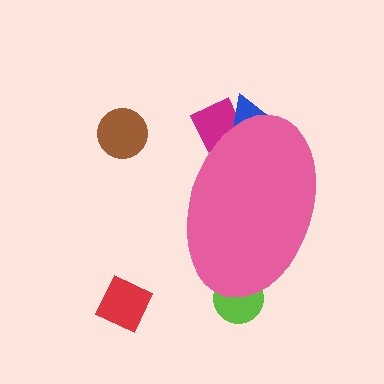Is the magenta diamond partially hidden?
Yes, the magenta diamond is partially hidden behind the pink ellipse.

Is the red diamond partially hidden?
No, the red diamond is fully visible.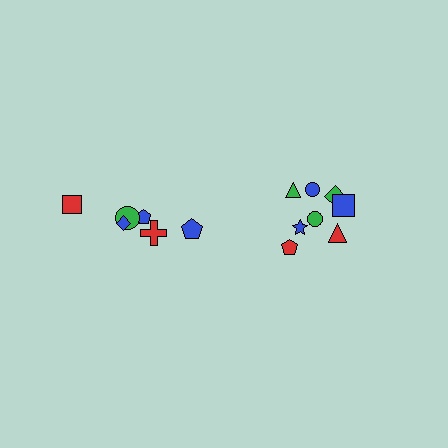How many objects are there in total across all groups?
There are 14 objects.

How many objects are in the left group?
There are 6 objects.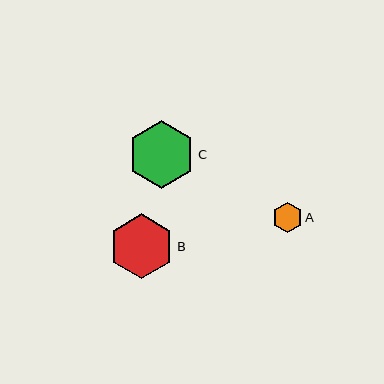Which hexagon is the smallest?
Hexagon A is the smallest with a size of approximately 30 pixels.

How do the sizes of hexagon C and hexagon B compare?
Hexagon C and hexagon B are approximately the same size.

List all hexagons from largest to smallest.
From largest to smallest: C, B, A.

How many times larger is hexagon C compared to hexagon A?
Hexagon C is approximately 2.2 times the size of hexagon A.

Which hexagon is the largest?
Hexagon C is the largest with a size of approximately 67 pixels.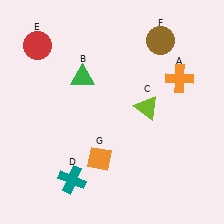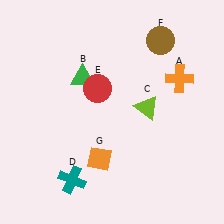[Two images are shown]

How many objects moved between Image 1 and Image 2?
1 object moved between the two images.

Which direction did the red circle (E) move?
The red circle (E) moved right.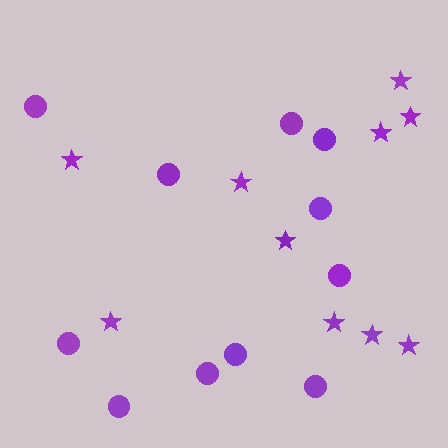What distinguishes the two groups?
There are 2 groups: one group of circles (11) and one group of stars (10).